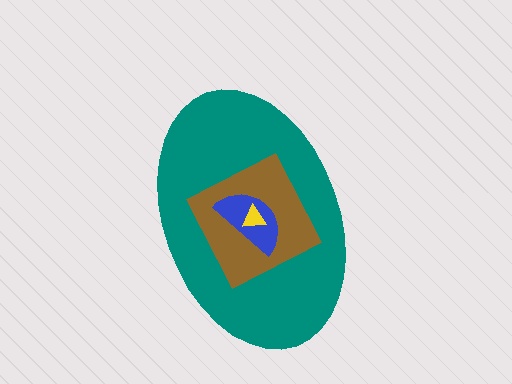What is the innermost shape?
The yellow triangle.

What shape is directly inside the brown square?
The blue semicircle.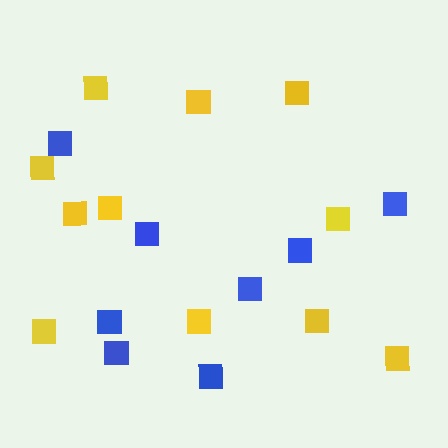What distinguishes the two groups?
There are 2 groups: one group of yellow squares (11) and one group of blue squares (8).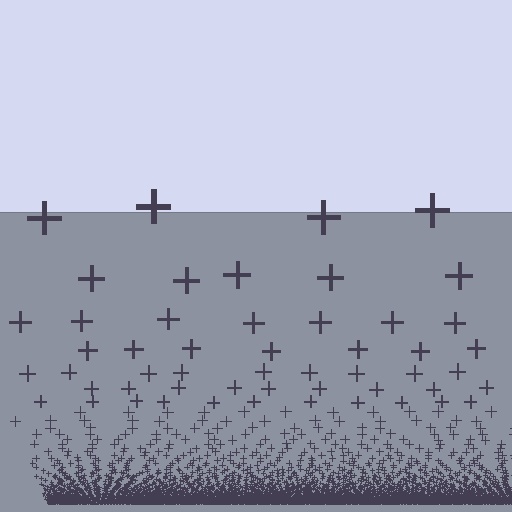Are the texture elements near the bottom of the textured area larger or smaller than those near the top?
Smaller. The gradient is inverted — elements near the bottom are smaller and denser.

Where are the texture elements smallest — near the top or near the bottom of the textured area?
Near the bottom.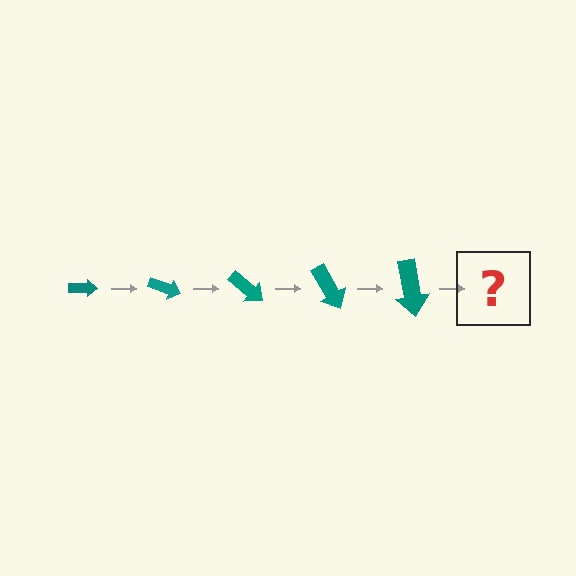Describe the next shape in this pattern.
It should be an arrow, larger than the previous one and rotated 100 degrees from the start.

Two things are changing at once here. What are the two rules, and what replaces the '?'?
The two rules are that the arrow grows larger each step and it rotates 20 degrees each step. The '?' should be an arrow, larger than the previous one and rotated 100 degrees from the start.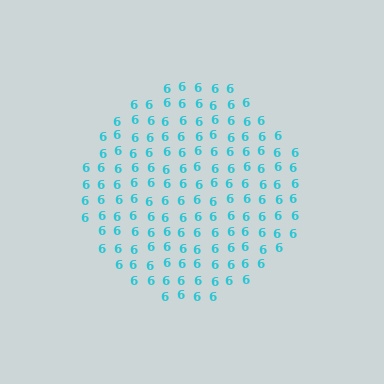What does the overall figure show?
The overall figure shows a circle.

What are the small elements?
The small elements are digit 6's.